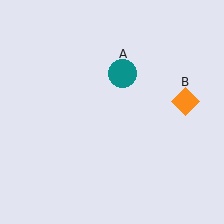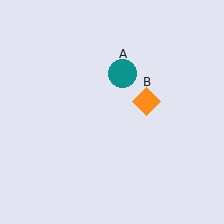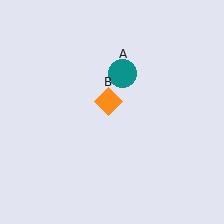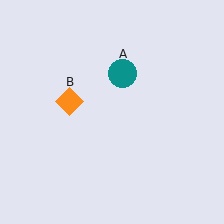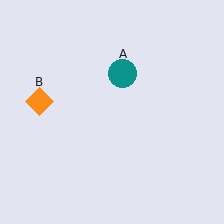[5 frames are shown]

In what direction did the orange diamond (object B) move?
The orange diamond (object B) moved left.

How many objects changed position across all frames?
1 object changed position: orange diamond (object B).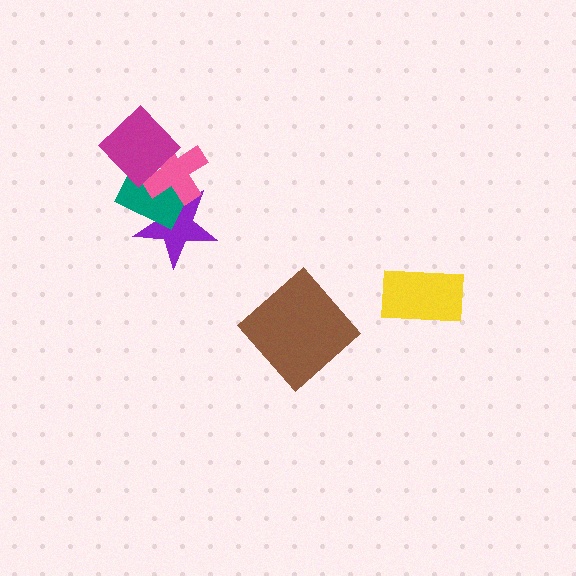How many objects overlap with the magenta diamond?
2 objects overlap with the magenta diamond.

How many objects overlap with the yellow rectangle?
0 objects overlap with the yellow rectangle.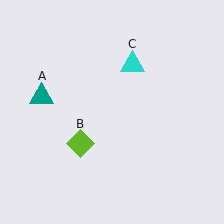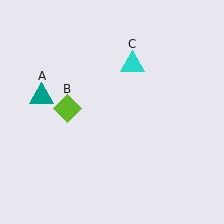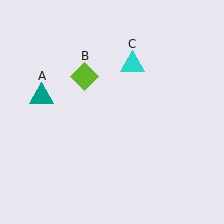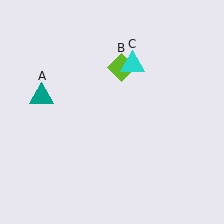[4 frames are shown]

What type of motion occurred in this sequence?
The lime diamond (object B) rotated clockwise around the center of the scene.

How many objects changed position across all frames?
1 object changed position: lime diamond (object B).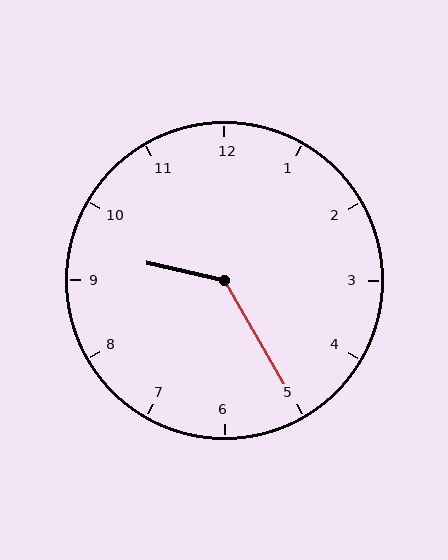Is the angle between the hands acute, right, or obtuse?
It is obtuse.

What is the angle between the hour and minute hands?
Approximately 132 degrees.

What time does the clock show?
9:25.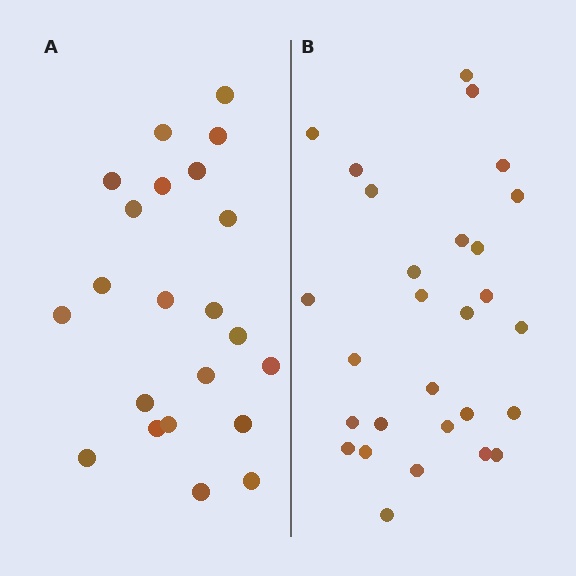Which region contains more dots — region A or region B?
Region B (the right region) has more dots.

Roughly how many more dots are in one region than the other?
Region B has about 6 more dots than region A.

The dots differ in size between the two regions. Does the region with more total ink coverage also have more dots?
No. Region A has more total ink coverage because its dots are larger, but region B actually contains more individual dots. Total area can be misleading — the number of items is what matters here.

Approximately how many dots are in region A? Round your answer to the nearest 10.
About 20 dots. (The exact count is 22, which rounds to 20.)